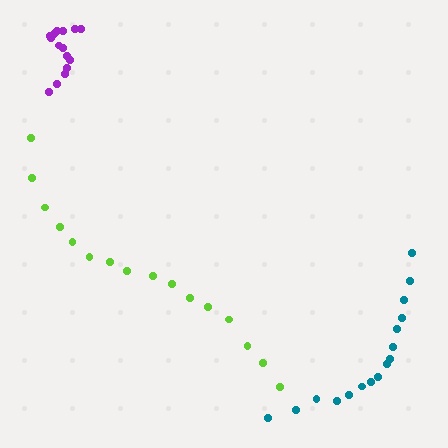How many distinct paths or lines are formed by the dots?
There are 3 distinct paths.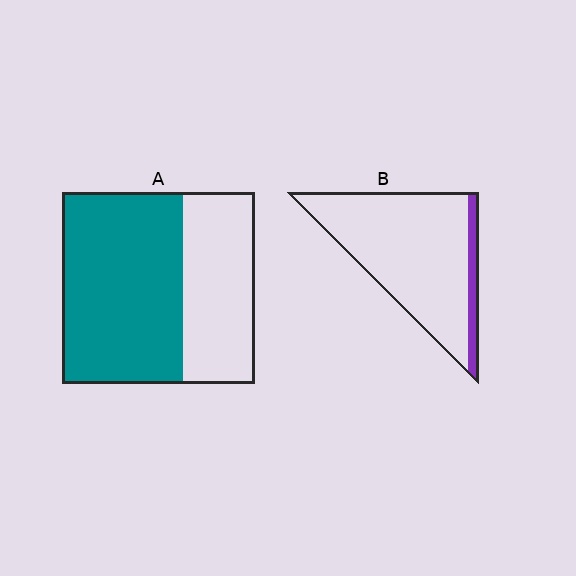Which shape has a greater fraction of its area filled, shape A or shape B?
Shape A.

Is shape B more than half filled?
No.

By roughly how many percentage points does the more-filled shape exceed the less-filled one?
By roughly 50 percentage points (A over B).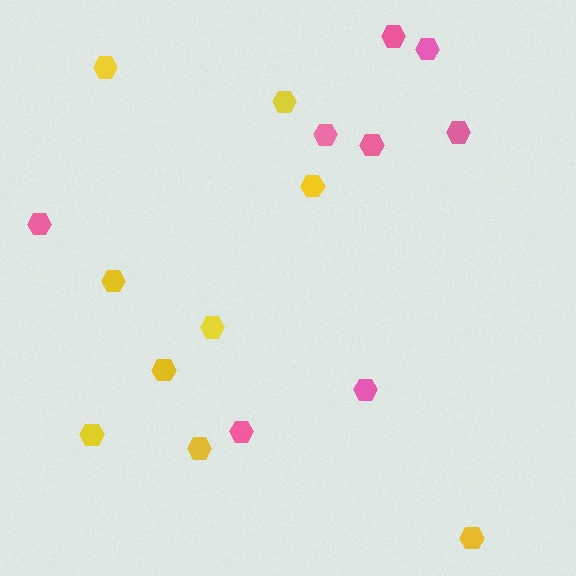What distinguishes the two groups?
There are 2 groups: one group of yellow hexagons (9) and one group of pink hexagons (8).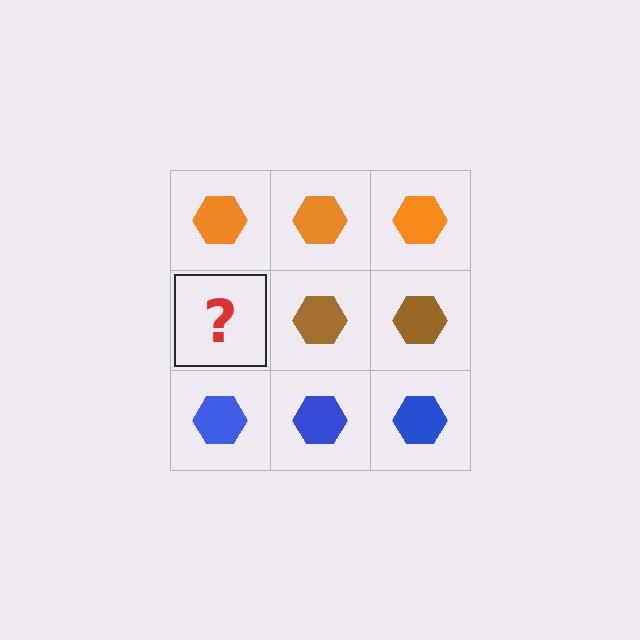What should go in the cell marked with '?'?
The missing cell should contain a brown hexagon.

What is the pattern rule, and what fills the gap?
The rule is that each row has a consistent color. The gap should be filled with a brown hexagon.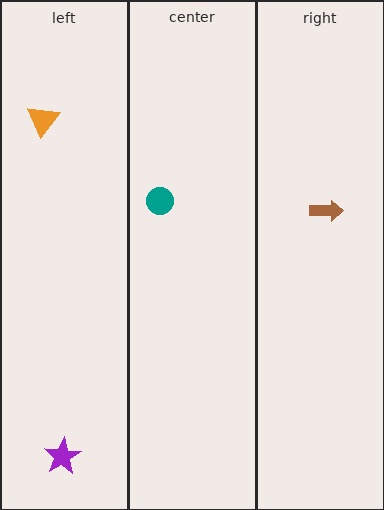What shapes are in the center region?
The teal circle.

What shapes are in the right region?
The brown arrow.